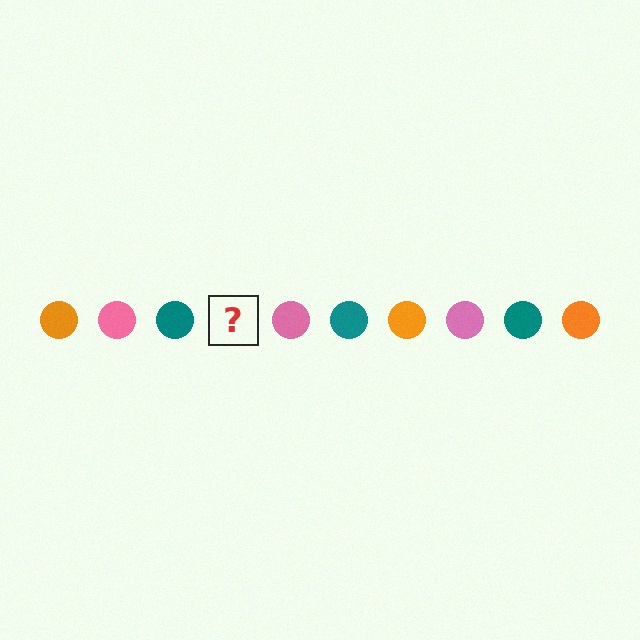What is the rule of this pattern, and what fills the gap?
The rule is that the pattern cycles through orange, pink, teal circles. The gap should be filled with an orange circle.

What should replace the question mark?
The question mark should be replaced with an orange circle.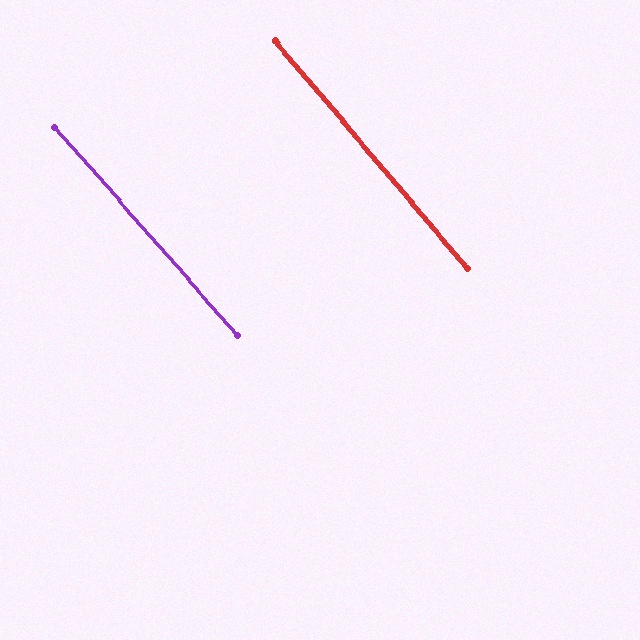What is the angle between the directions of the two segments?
Approximately 1 degree.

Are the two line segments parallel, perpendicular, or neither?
Parallel — their directions differ by only 1.0°.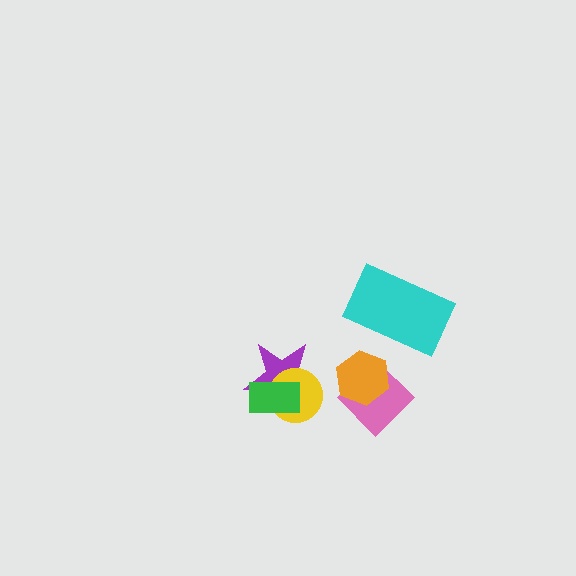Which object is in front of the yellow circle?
The green rectangle is in front of the yellow circle.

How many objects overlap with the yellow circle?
2 objects overlap with the yellow circle.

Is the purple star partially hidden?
Yes, it is partially covered by another shape.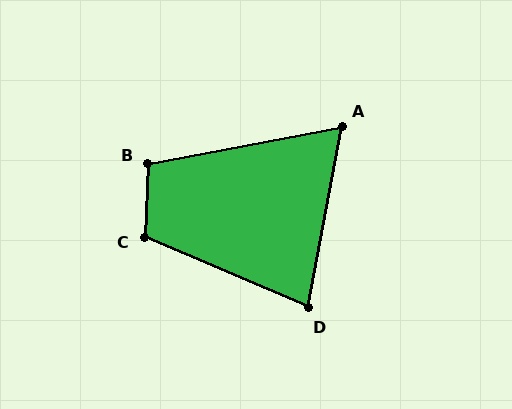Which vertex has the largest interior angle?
C, at approximately 111 degrees.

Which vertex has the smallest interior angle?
A, at approximately 69 degrees.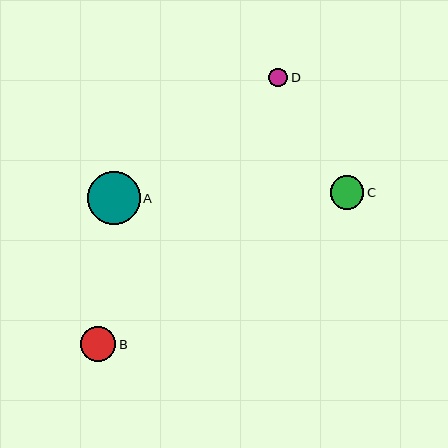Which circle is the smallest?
Circle D is the smallest with a size of approximately 19 pixels.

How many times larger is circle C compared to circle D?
Circle C is approximately 1.8 times the size of circle D.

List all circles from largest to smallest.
From largest to smallest: A, B, C, D.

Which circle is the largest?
Circle A is the largest with a size of approximately 53 pixels.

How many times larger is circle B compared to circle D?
Circle B is approximately 1.9 times the size of circle D.